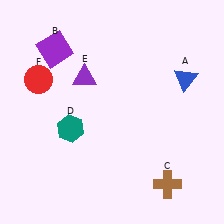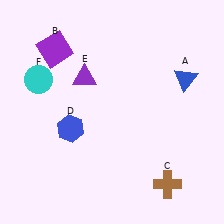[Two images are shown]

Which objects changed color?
D changed from teal to blue. F changed from red to cyan.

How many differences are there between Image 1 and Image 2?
There are 2 differences between the two images.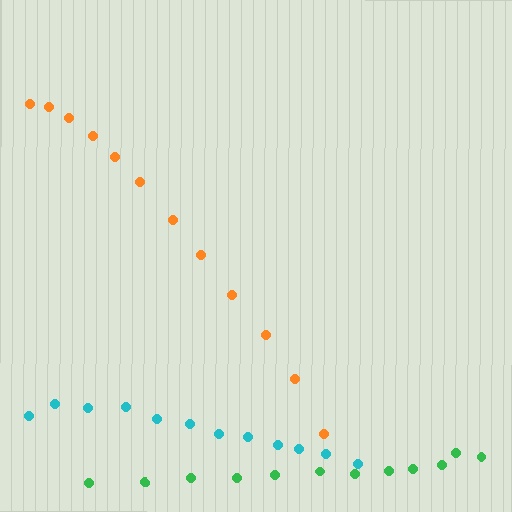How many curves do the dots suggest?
There are 3 distinct paths.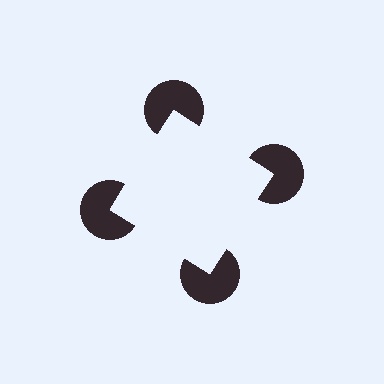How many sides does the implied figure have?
4 sides.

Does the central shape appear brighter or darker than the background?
It typically appears slightly brighter than the background, even though no actual brightness change is drawn.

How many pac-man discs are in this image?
There are 4 — one at each vertex of the illusory square.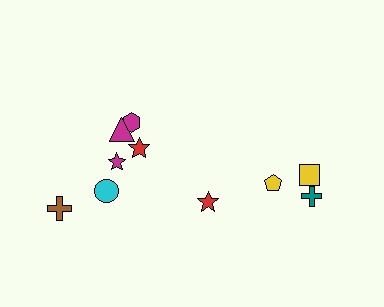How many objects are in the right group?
There are 4 objects.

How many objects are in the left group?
There are 6 objects.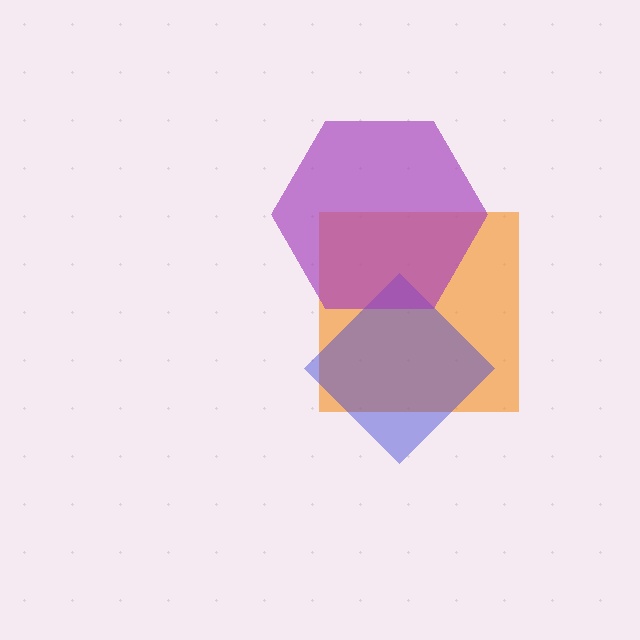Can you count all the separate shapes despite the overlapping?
Yes, there are 3 separate shapes.